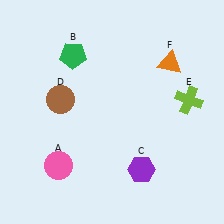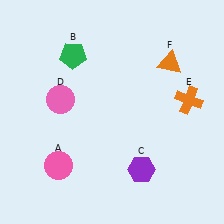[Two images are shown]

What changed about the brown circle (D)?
In Image 1, D is brown. In Image 2, it changed to pink.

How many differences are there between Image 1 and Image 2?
There are 2 differences between the two images.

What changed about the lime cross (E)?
In Image 1, E is lime. In Image 2, it changed to orange.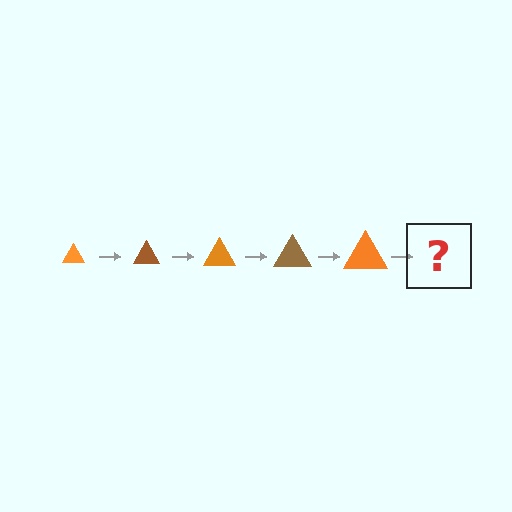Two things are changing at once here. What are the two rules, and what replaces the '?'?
The two rules are that the triangle grows larger each step and the color cycles through orange and brown. The '?' should be a brown triangle, larger than the previous one.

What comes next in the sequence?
The next element should be a brown triangle, larger than the previous one.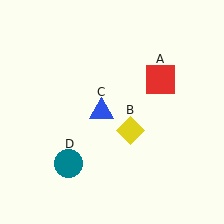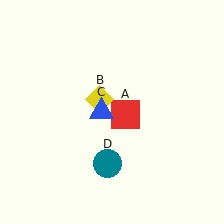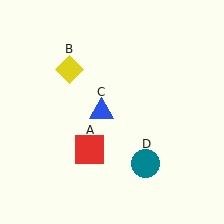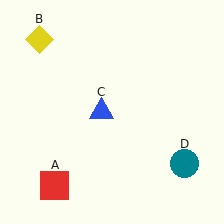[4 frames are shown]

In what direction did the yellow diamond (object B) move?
The yellow diamond (object B) moved up and to the left.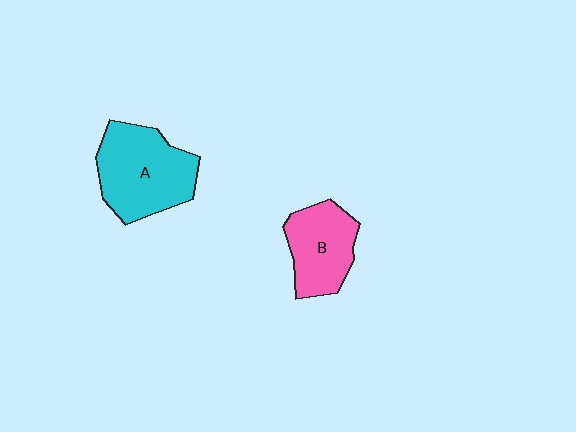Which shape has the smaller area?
Shape B (pink).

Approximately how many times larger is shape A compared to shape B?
Approximately 1.4 times.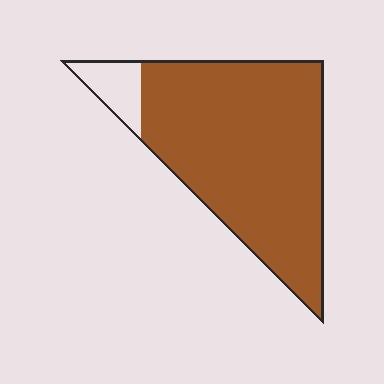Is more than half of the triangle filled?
Yes.